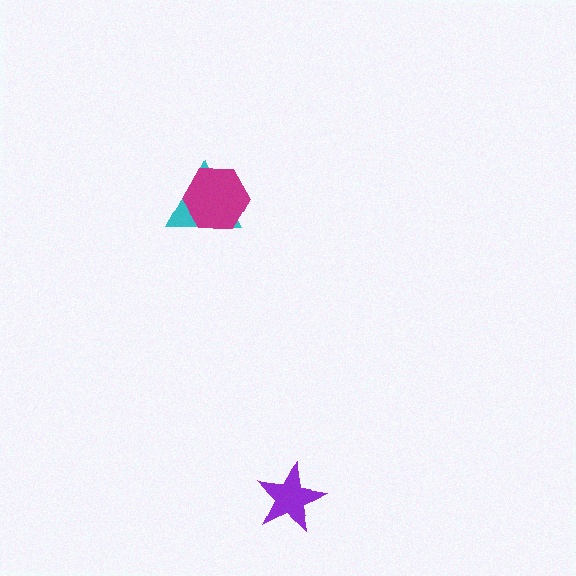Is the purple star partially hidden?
No, no other shape covers it.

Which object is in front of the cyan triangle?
The magenta hexagon is in front of the cyan triangle.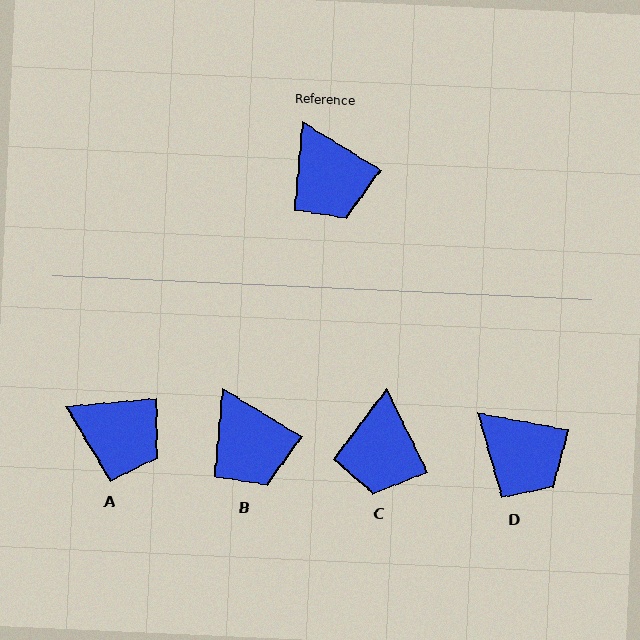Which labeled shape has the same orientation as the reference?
B.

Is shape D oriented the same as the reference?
No, it is off by about 21 degrees.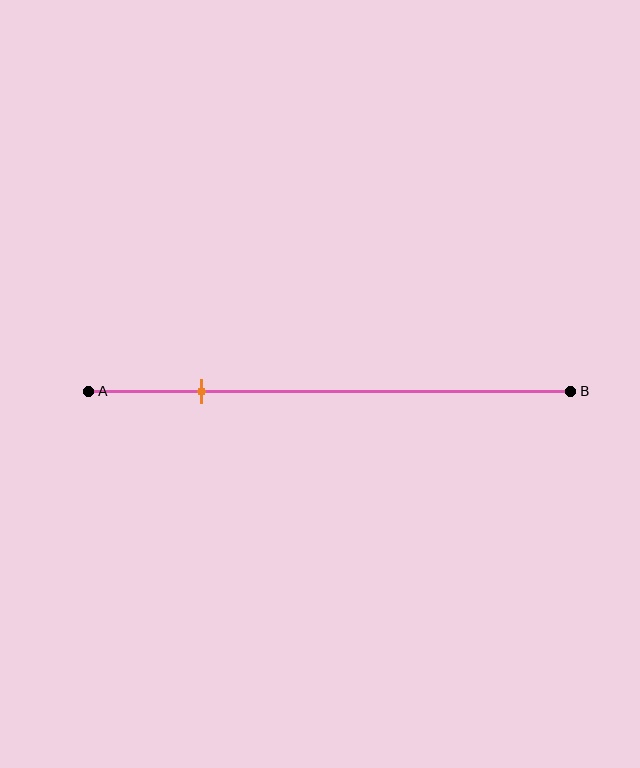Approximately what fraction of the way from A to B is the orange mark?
The orange mark is approximately 25% of the way from A to B.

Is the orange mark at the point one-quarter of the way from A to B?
Yes, the mark is approximately at the one-quarter point.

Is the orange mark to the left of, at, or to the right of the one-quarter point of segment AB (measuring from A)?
The orange mark is approximately at the one-quarter point of segment AB.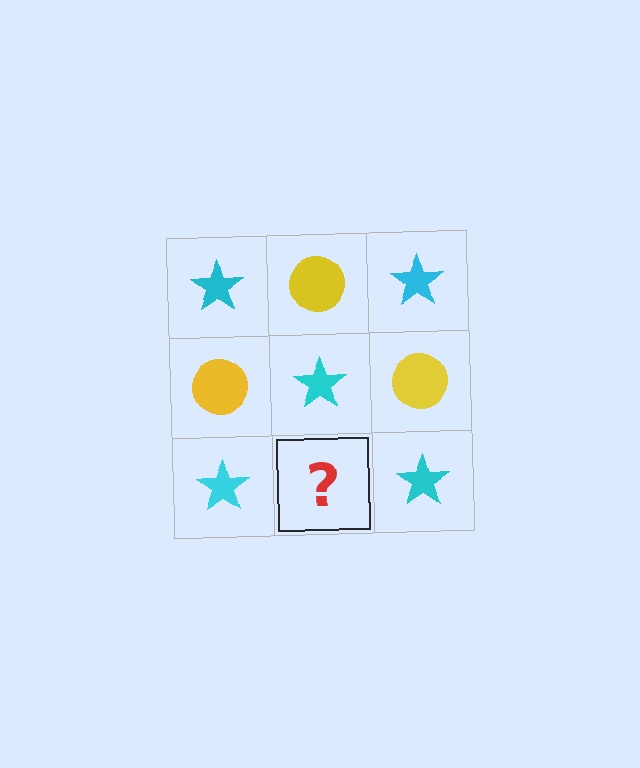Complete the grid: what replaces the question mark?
The question mark should be replaced with a yellow circle.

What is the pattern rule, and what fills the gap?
The rule is that it alternates cyan star and yellow circle in a checkerboard pattern. The gap should be filled with a yellow circle.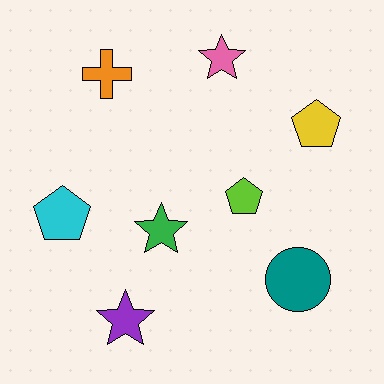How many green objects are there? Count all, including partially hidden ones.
There is 1 green object.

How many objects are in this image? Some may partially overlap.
There are 8 objects.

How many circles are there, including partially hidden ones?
There is 1 circle.